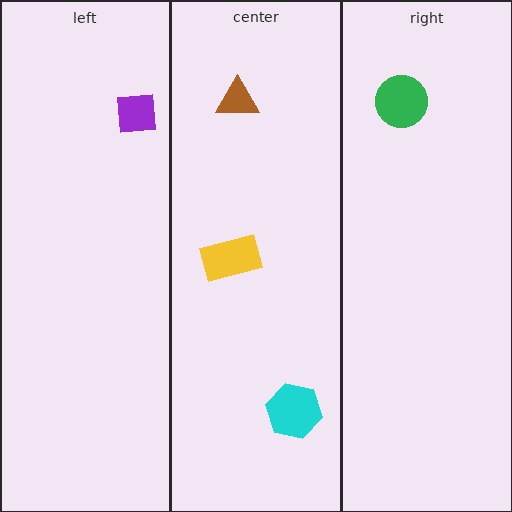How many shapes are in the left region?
1.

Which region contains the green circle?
The right region.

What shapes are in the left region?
The purple square.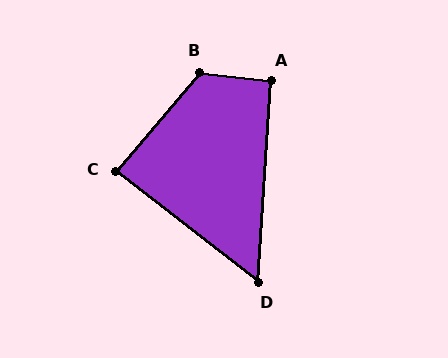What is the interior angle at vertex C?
Approximately 87 degrees (approximately right).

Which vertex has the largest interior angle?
B, at approximately 124 degrees.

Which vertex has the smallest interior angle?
D, at approximately 56 degrees.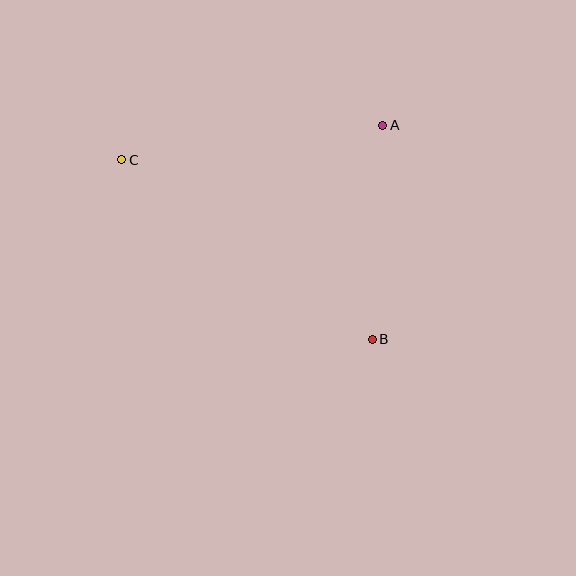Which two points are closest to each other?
Points A and B are closest to each other.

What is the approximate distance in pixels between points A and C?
The distance between A and C is approximately 263 pixels.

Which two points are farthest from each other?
Points B and C are farthest from each other.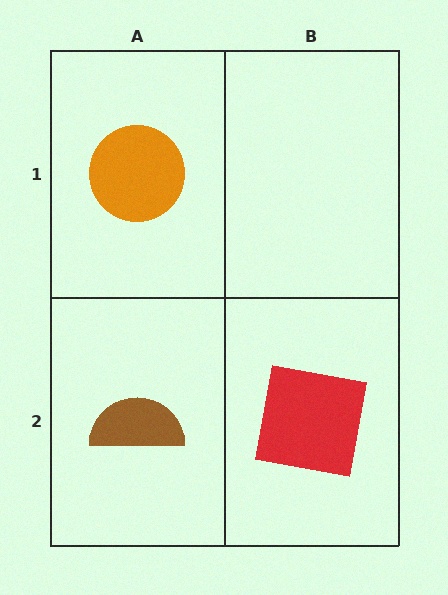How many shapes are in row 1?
1 shape.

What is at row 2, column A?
A brown semicircle.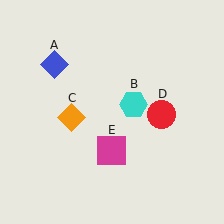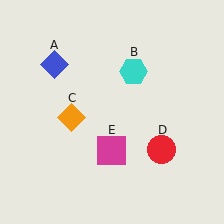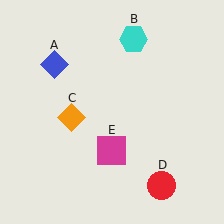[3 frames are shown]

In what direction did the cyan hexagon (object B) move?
The cyan hexagon (object B) moved up.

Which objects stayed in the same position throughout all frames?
Blue diamond (object A) and orange diamond (object C) and magenta square (object E) remained stationary.